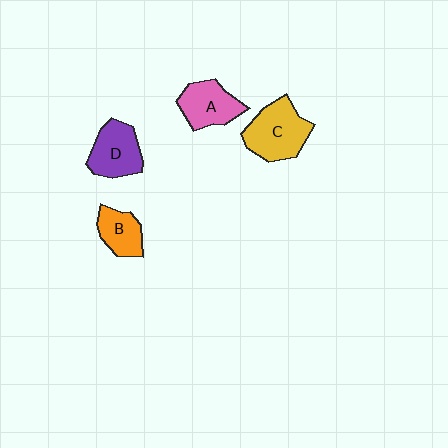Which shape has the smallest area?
Shape B (orange).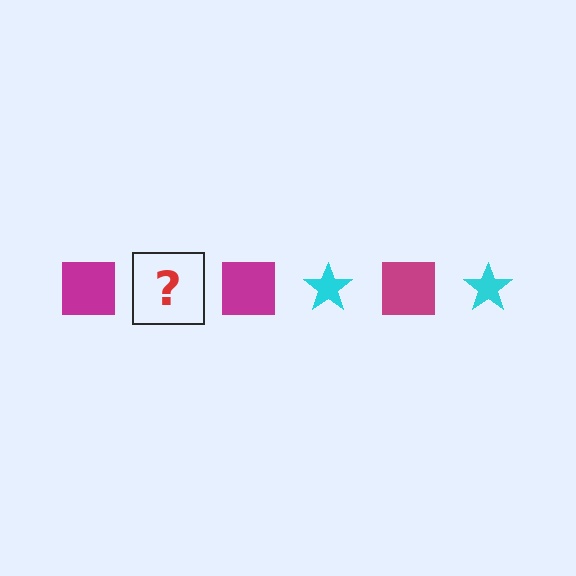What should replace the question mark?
The question mark should be replaced with a cyan star.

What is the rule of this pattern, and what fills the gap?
The rule is that the pattern alternates between magenta square and cyan star. The gap should be filled with a cyan star.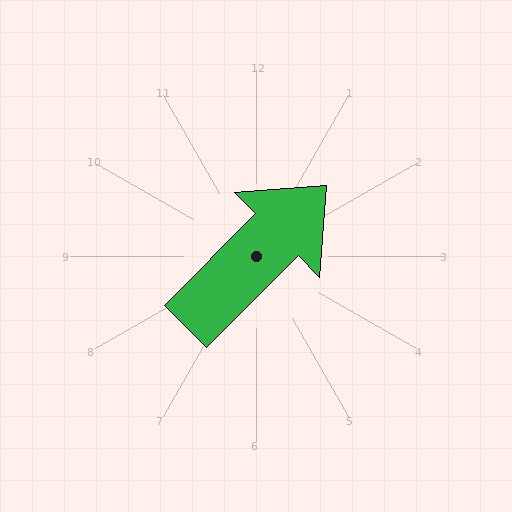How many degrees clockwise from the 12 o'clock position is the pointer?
Approximately 45 degrees.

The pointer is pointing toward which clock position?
Roughly 1 o'clock.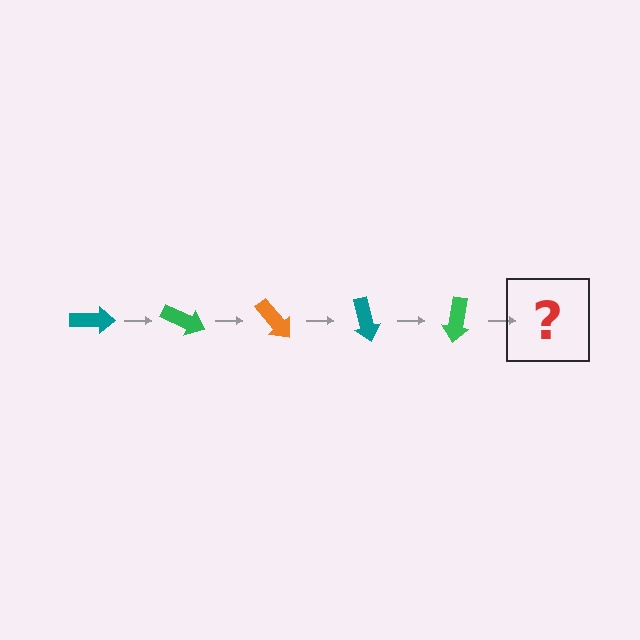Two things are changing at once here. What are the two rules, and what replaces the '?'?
The two rules are that it rotates 25 degrees each step and the color cycles through teal, green, and orange. The '?' should be an orange arrow, rotated 125 degrees from the start.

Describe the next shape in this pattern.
It should be an orange arrow, rotated 125 degrees from the start.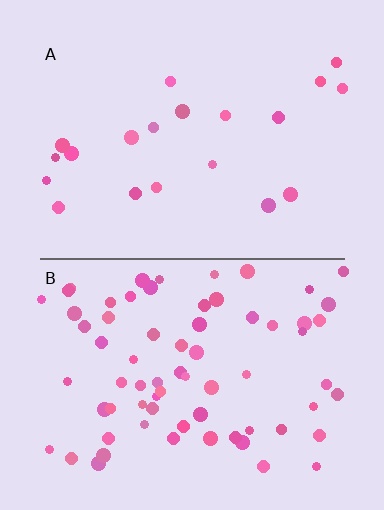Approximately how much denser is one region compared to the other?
Approximately 3.3× — region B over region A.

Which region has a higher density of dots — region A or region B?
B (the bottom).